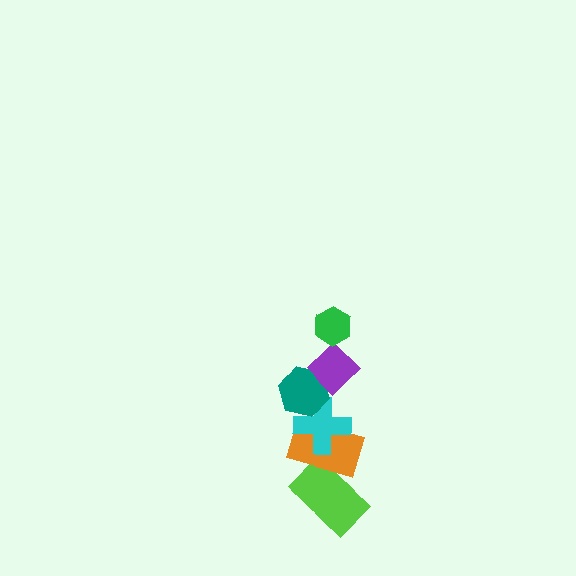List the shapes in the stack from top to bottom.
From top to bottom: the green hexagon, the purple diamond, the teal hexagon, the cyan cross, the orange rectangle, the lime rectangle.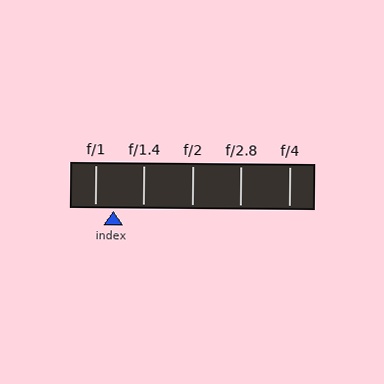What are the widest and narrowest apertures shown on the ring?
The widest aperture shown is f/1 and the narrowest is f/4.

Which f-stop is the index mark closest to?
The index mark is closest to f/1.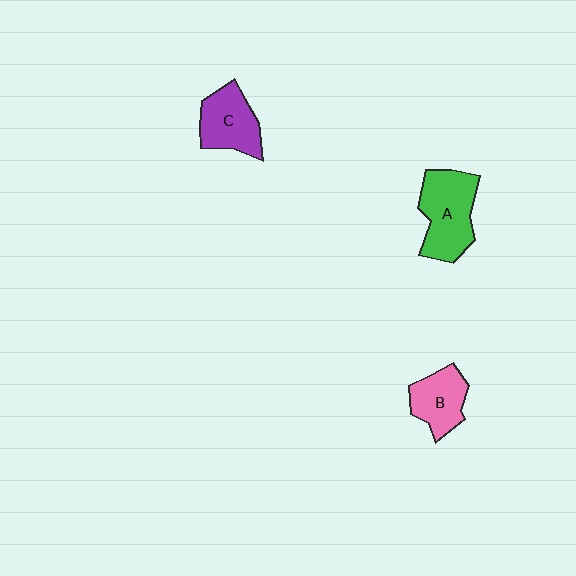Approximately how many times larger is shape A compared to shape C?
Approximately 1.3 times.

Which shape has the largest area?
Shape A (green).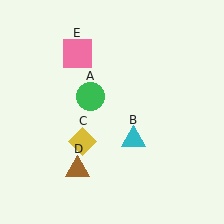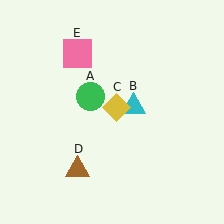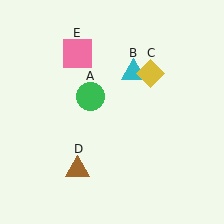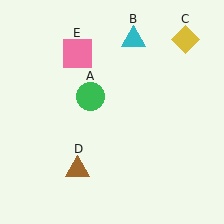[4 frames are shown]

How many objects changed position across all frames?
2 objects changed position: cyan triangle (object B), yellow diamond (object C).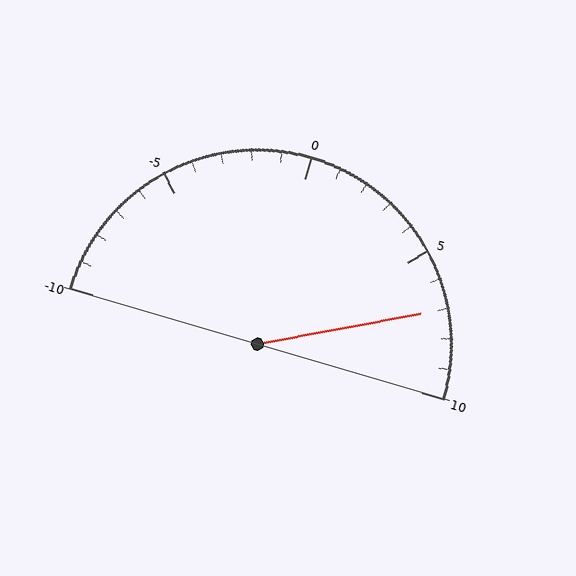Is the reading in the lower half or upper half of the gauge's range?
The reading is in the upper half of the range (-10 to 10).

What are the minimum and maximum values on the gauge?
The gauge ranges from -10 to 10.